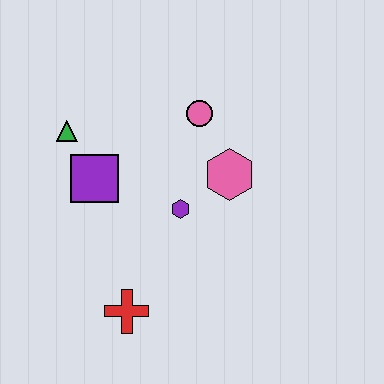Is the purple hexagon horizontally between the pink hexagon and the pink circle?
No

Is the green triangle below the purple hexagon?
No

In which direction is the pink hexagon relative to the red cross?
The pink hexagon is above the red cross.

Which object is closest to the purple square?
The green triangle is closest to the purple square.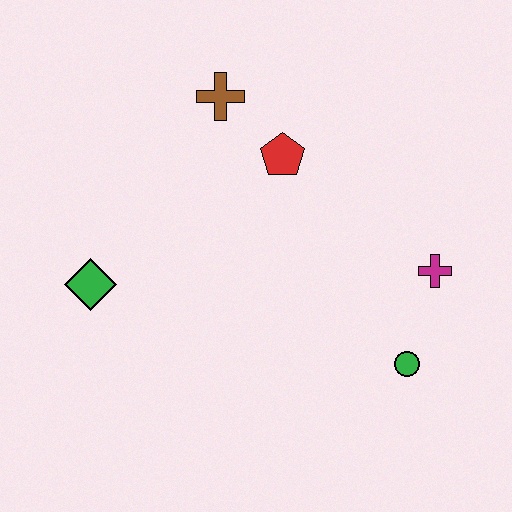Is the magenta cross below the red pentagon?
Yes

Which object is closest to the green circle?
The magenta cross is closest to the green circle.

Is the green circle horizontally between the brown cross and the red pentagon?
No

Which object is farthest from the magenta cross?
The green diamond is farthest from the magenta cross.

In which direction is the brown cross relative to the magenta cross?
The brown cross is to the left of the magenta cross.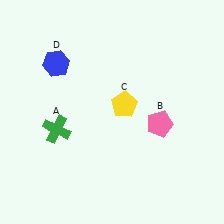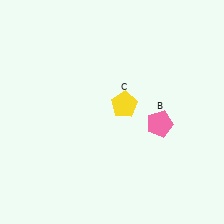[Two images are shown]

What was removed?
The blue hexagon (D), the green cross (A) were removed in Image 2.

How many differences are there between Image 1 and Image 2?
There are 2 differences between the two images.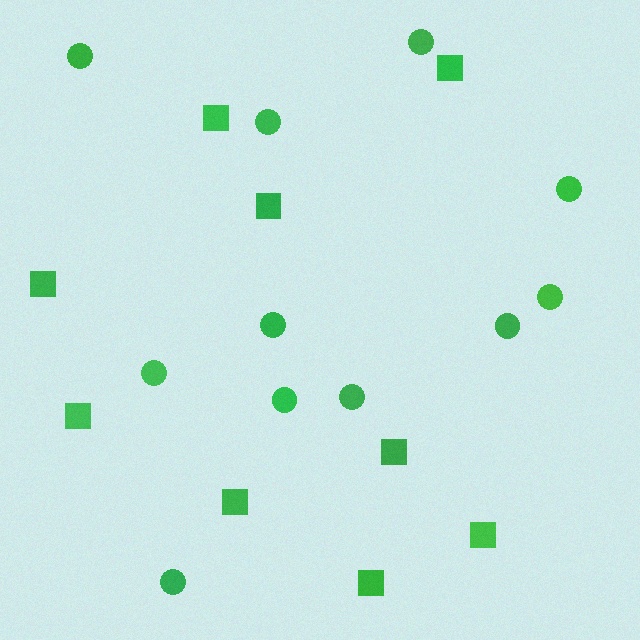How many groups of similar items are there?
There are 2 groups: one group of squares (9) and one group of circles (11).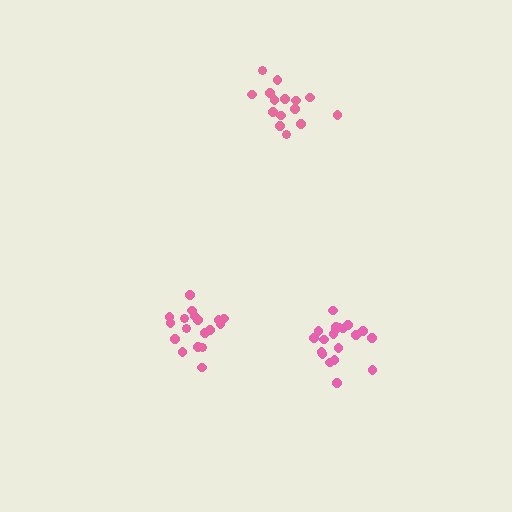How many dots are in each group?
Group 1: 18 dots, Group 2: 20 dots, Group 3: 16 dots (54 total).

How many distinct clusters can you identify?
There are 3 distinct clusters.